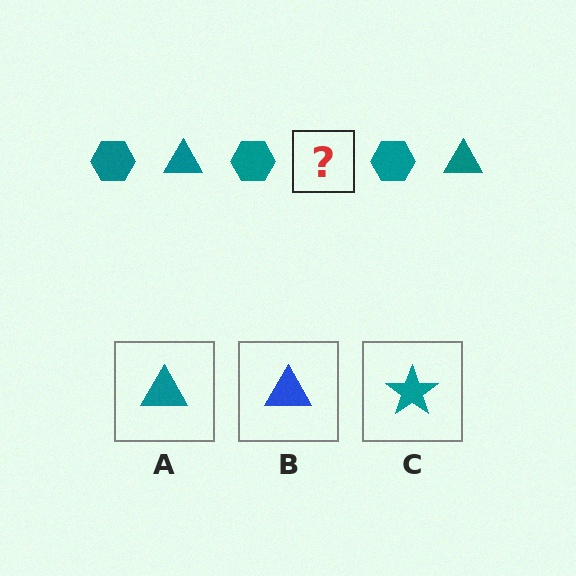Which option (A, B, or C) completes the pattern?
A.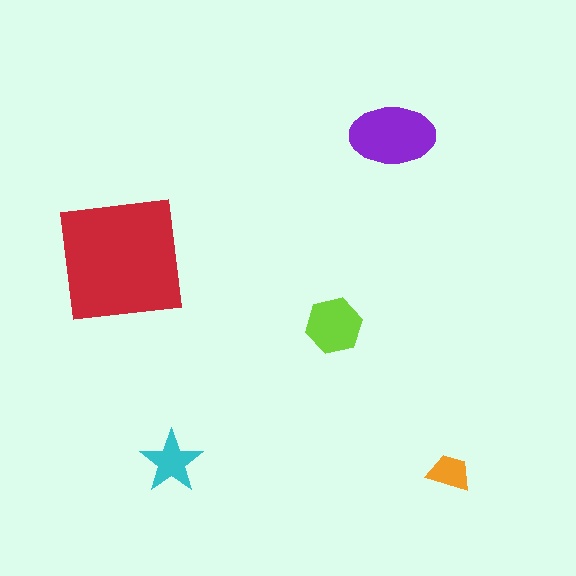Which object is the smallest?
The orange trapezoid.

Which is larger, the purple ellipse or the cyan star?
The purple ellipse.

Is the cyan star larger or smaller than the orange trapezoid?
Larger.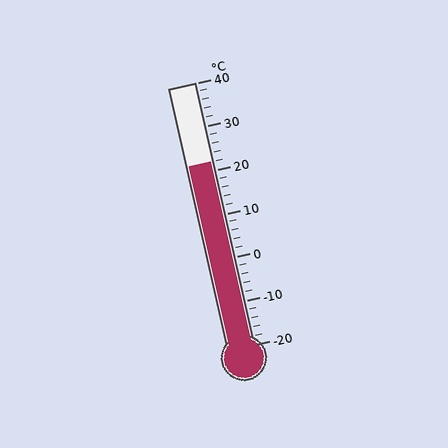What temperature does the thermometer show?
The thermometer shows approximately 22°C.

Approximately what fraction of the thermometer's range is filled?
The thermometer is filled to approximately 70% of its range.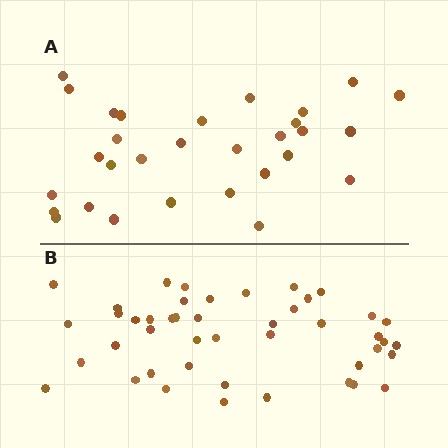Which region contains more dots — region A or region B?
Region B (the bottom region) has more dots.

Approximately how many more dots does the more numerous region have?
Region B has approximately 15 more dots than region A.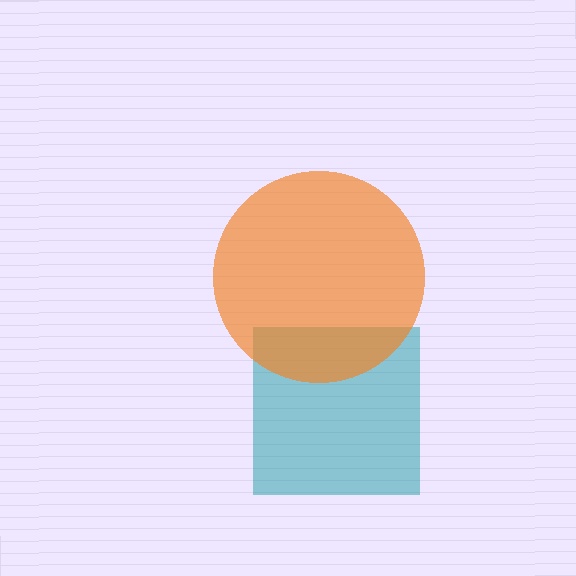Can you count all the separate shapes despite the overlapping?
Yes, there are 2 separate shapes.